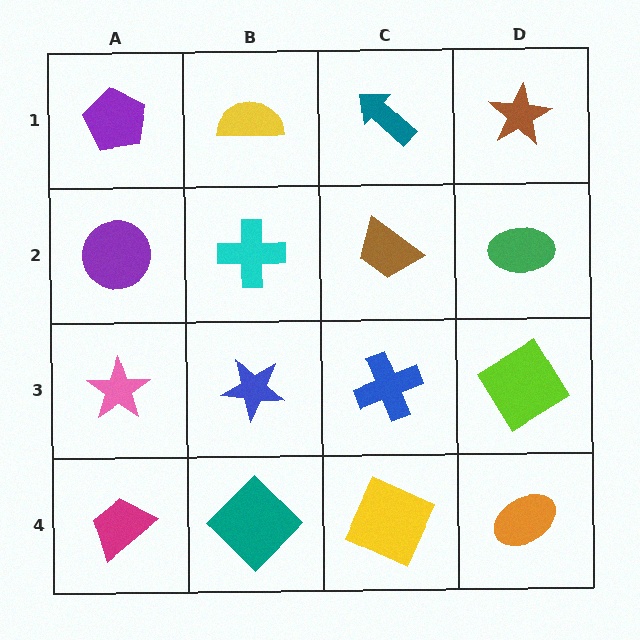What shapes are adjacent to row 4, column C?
A blue cross (row 3, column C), a teal diamond (row 4, column B), an orange ellipse (row 4, column D).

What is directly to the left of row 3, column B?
A pink star.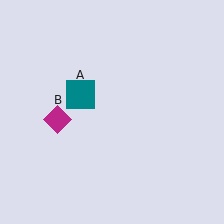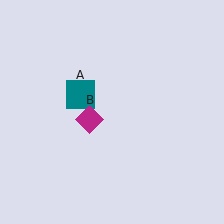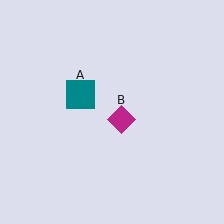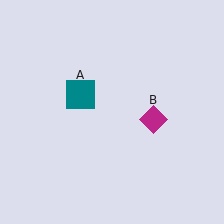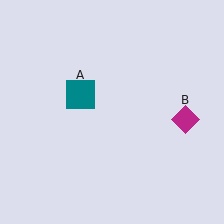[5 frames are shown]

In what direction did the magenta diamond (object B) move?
The magenta diamond (object B) moved right.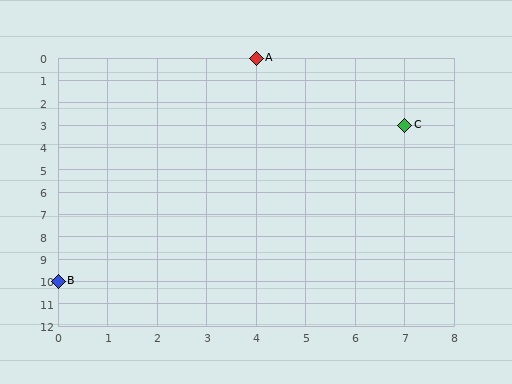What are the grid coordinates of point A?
Point A is at grid coordinates (4, 0).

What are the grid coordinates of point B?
Point B is at grid coordinates (0, 10).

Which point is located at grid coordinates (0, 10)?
Point B is at (0, 10).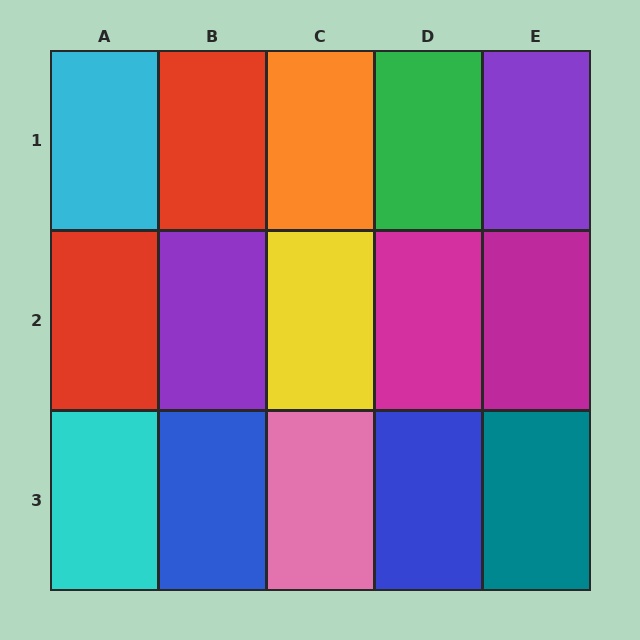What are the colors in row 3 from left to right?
Cyan, blue, pink, blue, teal.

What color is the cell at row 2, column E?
Magenta.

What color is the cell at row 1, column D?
Green.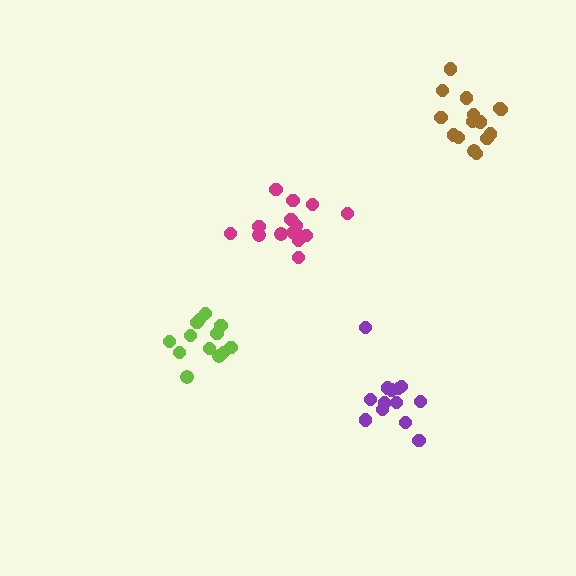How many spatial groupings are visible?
There are 4 spatial groupings.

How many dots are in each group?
Group 1: 16 dots, Group 2: 15 dots, Group 3: 13 dots, Group 4: 13 dots (57 total).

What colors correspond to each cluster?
The clusters are colored: brown, magenta, purple, lime.